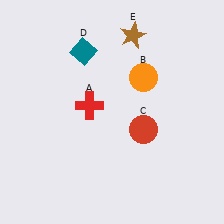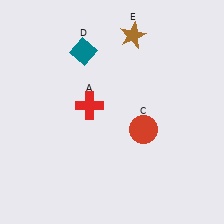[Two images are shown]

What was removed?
The orange circle (B) was removed in Image 2.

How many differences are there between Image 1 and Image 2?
There is 1 difference between the two images.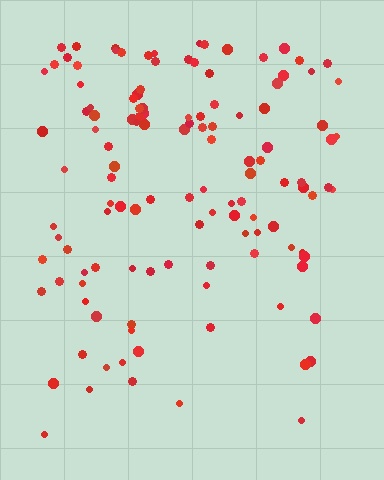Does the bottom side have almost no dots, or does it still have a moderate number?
Still a moderate number, just noticeably fewer than the top.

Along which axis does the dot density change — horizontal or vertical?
Vertical.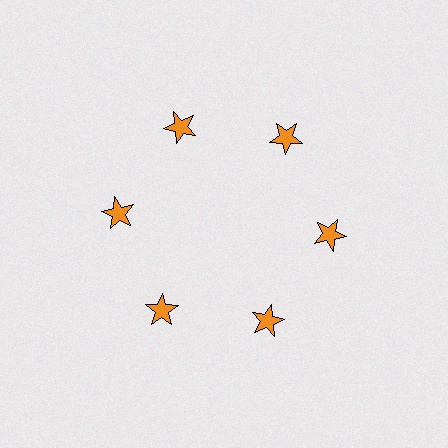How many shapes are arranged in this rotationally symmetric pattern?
There are 6 shapes, arranged in 6 groups of 1.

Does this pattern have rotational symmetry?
Yes, this pattern has 6-fold rotational symmetry. It looks the same after rotating 60 degrees around the center.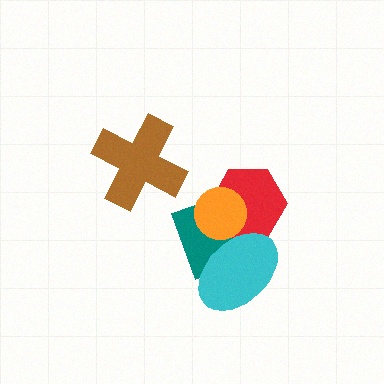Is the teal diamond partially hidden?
Yes, it is partially covered by another shape.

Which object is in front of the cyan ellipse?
The orange circle is in front of the cyan ellipse.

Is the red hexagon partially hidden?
Yes, it is partially covered by another shape.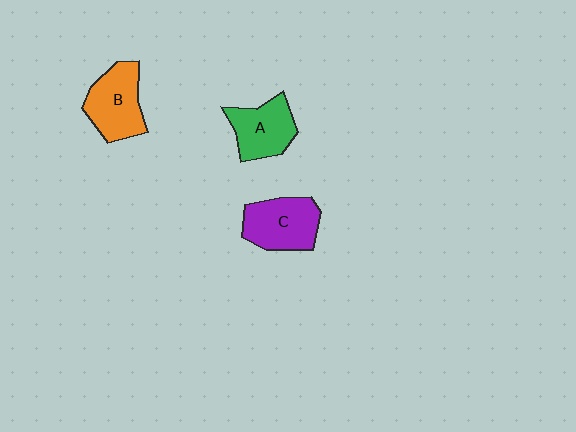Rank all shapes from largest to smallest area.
From largest to smallest: C (purple), B (orange), A (green).